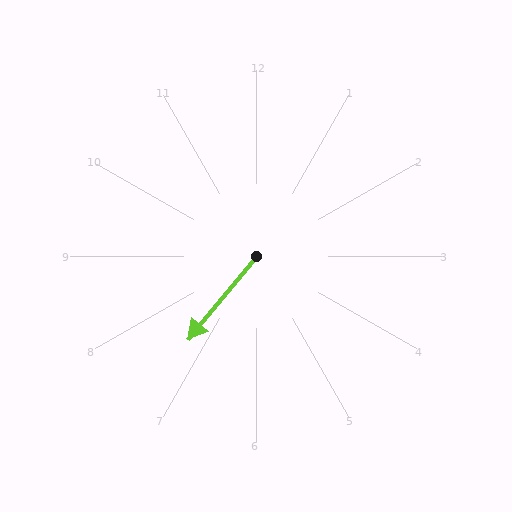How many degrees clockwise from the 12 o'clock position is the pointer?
Approximately 219 degrees.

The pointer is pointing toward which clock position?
Roughly 7 o'clock.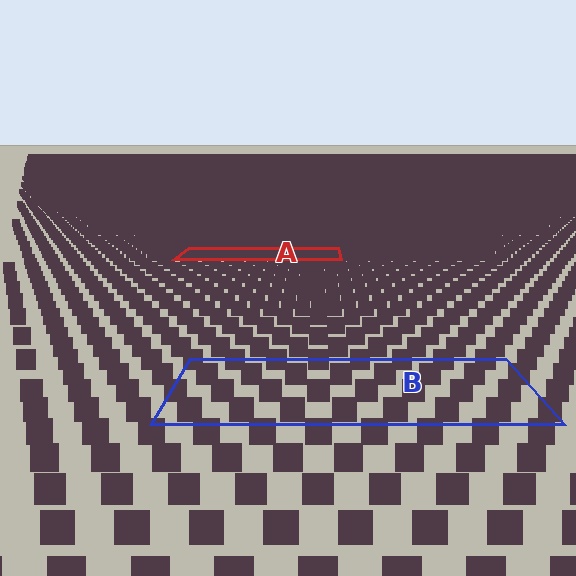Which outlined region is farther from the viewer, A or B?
Region A is farther from the viewer — the texture elements inside it appear smaller and more densely packed.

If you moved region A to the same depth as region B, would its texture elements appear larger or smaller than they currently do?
They would appear larger. At a closer depth, the same texture elements are projected at a bigger on-screen size.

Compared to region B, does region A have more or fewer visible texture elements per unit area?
Region A has more texture elements per unit area — they are packed more densely because it is farther away.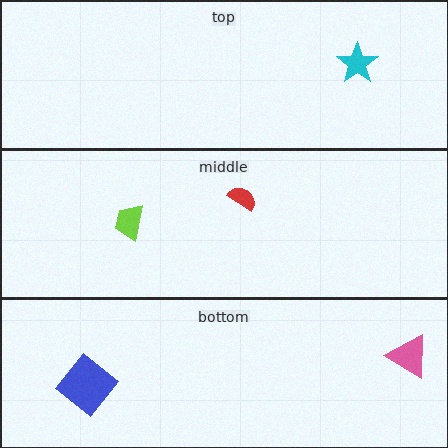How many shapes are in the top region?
1.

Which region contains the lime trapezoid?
The middle region.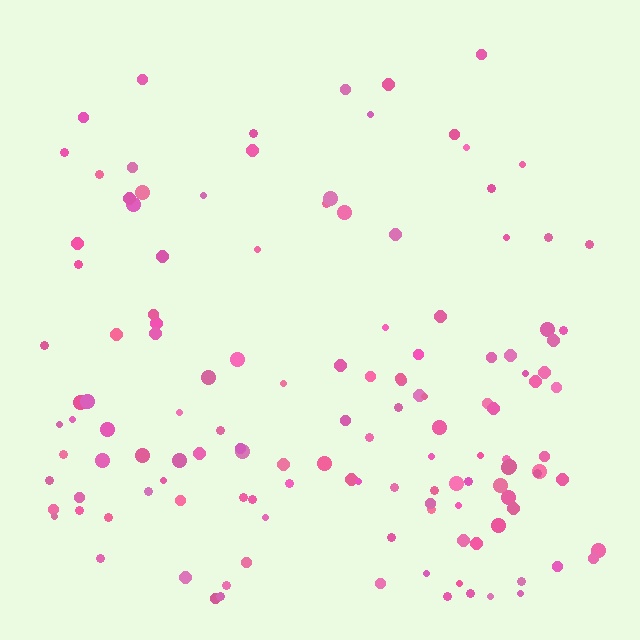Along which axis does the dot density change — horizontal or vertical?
Vertical.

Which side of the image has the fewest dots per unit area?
The top.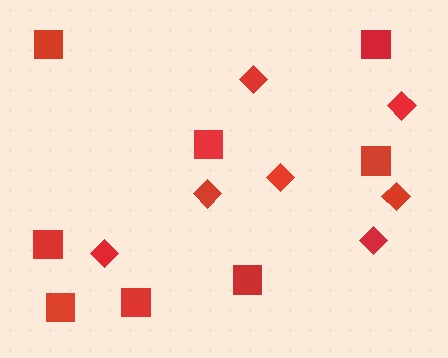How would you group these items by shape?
There are 2 groups: one group of diamonds (7) and one group of squares (8).